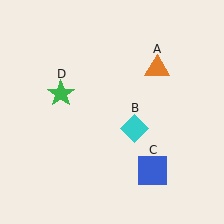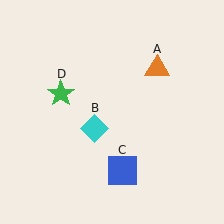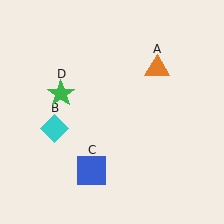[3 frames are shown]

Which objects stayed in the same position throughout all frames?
Orange triangle (object A) and green star (object D) remained stationary.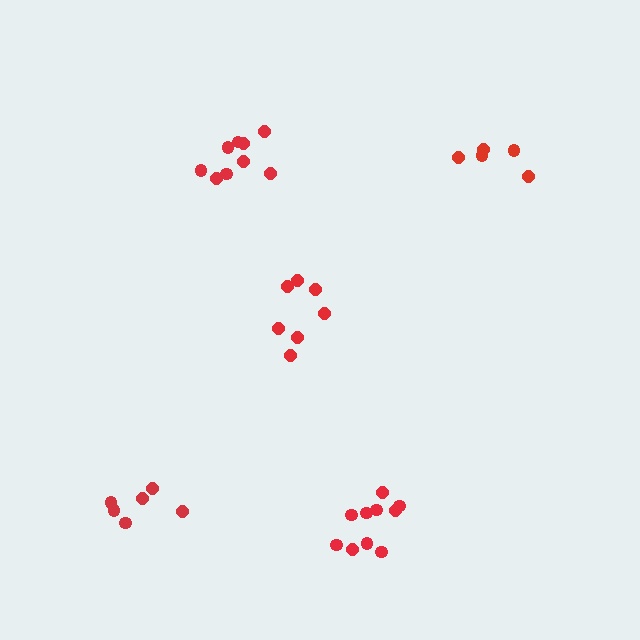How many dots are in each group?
Group 1: 10 dots, Group 2: 5 dots, Group 3: 6 dots, Group 4: 7 dots, Group 5: 9 dots (37 total).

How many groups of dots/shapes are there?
There are 5 groups.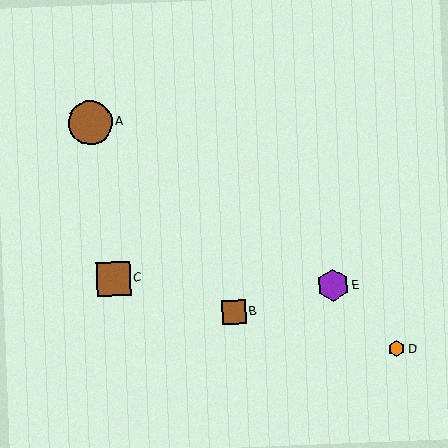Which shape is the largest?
The brown circle (labeled A) is the largest.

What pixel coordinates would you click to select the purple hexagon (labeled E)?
Click at (333, 285) to select the purple hexagon E.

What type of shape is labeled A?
Shape A is a brown circle.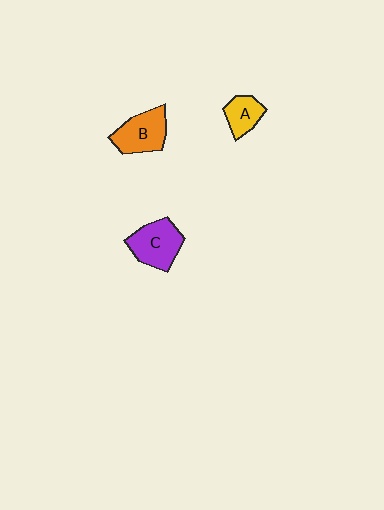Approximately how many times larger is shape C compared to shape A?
Approximately 1.7 times.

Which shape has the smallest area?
Shape A (yellow).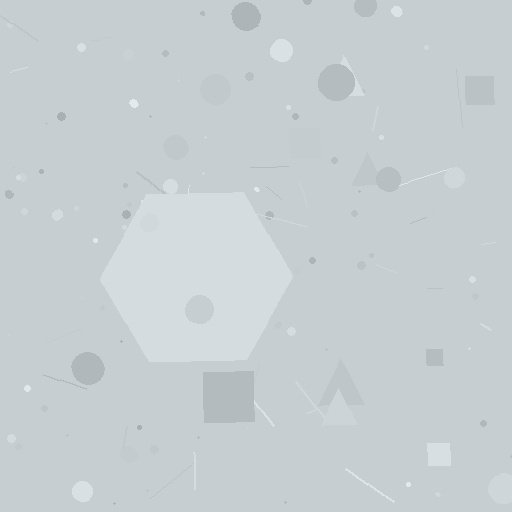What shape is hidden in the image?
A hexagon is hidden in the image.